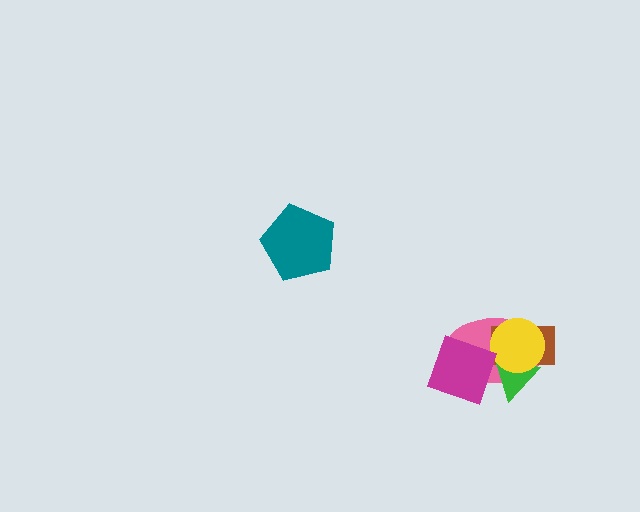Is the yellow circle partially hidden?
No, no other shape covers it.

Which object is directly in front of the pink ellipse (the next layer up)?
The brown rectangle is directly in front of the pink ellipse.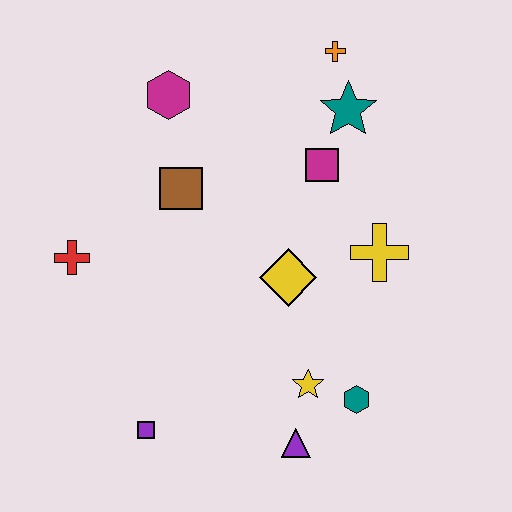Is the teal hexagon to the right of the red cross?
Yes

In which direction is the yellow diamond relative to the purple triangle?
The yellow diamond is above the purple triangle.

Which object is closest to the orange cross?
The teal star is closest to the orange cross.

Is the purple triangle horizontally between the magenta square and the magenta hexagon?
Yes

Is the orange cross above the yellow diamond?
Yes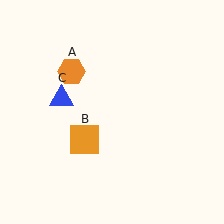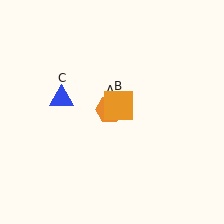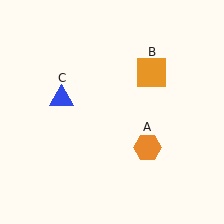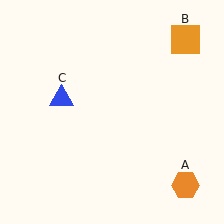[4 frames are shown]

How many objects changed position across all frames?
2 objects changed position: orange hexagon (object A), orange square (object B).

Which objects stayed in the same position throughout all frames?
Blue triangle (object C) remained stationary.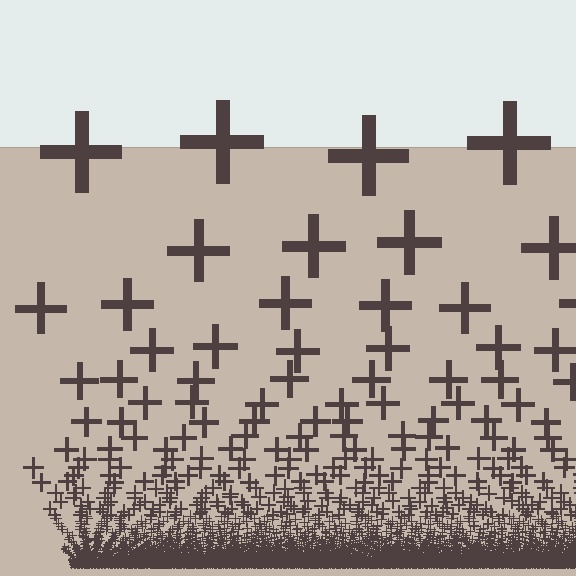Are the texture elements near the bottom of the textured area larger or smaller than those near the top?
Smaller. The gradient is inverted — elements near the bottom are smaller and denser.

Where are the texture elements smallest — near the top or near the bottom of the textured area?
Near the bottom.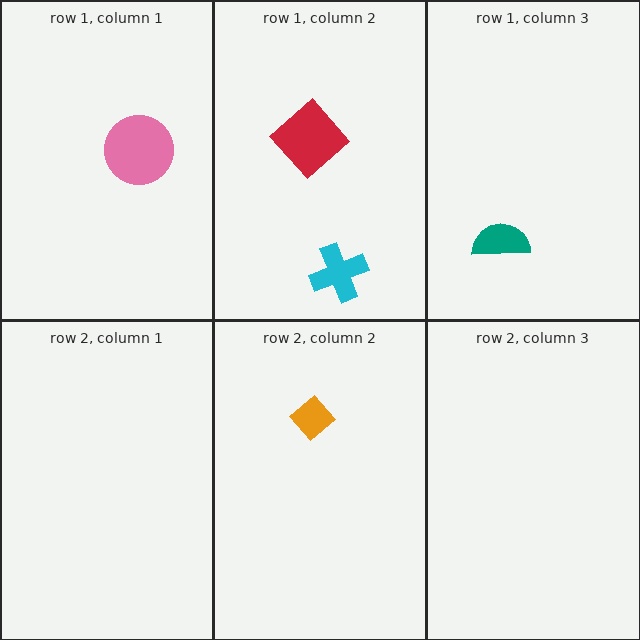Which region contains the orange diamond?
The row 2, column 2 region.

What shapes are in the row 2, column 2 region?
The orange diamond.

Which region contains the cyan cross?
The row 1, column 2 region.